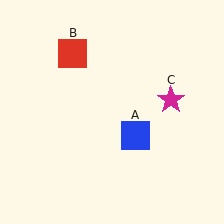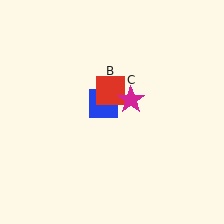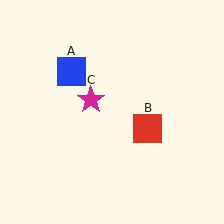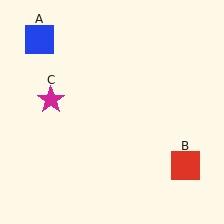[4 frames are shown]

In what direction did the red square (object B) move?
The red square (object B) moved down and to the right.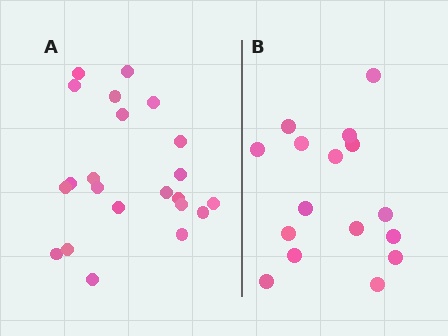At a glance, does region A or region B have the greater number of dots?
Region A (the left region) has more dots.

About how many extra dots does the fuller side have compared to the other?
Region A has about 6 more dots than region B.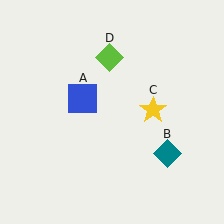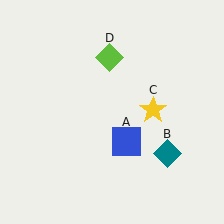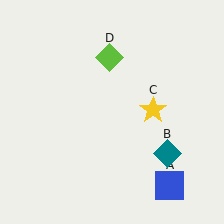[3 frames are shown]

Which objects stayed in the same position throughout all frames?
Teal diamond (object B) and yellow star (object C) and lime diamond (object D) remained stationary.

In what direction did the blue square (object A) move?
The blue square (object A) moved down and to the right.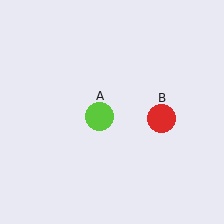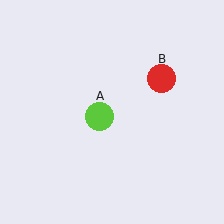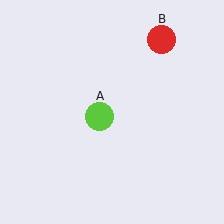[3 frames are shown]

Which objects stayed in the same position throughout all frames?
Lime circle (object A) remained stationary.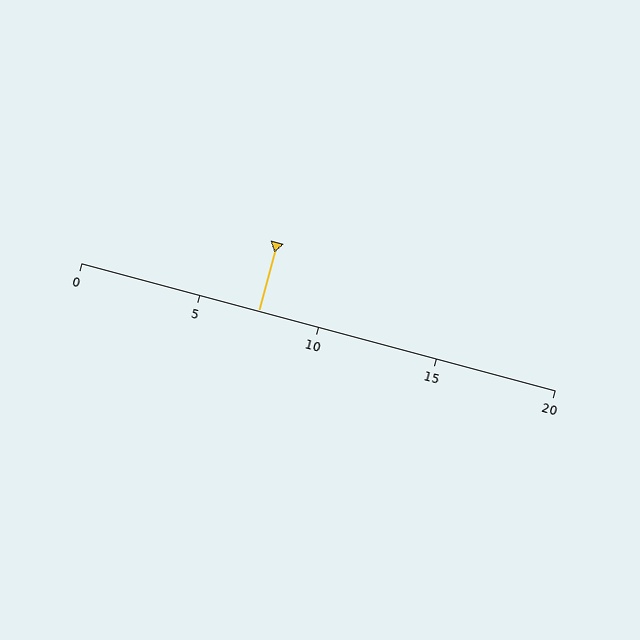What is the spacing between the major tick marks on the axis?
The major ticks are spaced 5 apart.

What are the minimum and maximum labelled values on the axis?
The axis runs from 0 to 20.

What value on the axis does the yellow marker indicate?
The marker indicates approximately 7.5.